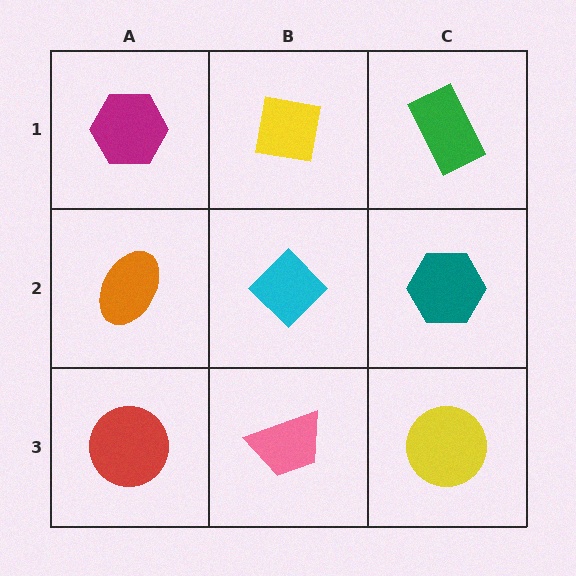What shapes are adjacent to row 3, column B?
A cyan diamond (row 2, column B), a red circle (row 3, column A), a yellow circle (row 3, column C).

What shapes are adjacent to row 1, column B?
A cyan diamond (row 2, column B), a magenta hexagon (row 1, column A), a green rectangle (row 1, column C).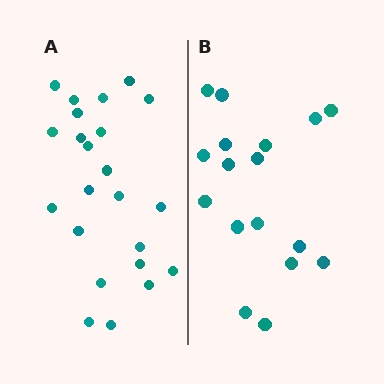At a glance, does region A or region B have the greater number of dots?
Region A (the left region) has more dots.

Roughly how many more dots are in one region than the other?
Region A has about 6 more dots than region B.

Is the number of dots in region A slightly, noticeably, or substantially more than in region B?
Region A has noticeably more, but not dramatically so. The ratio is roughly 1.4 to 1.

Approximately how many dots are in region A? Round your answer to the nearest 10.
About 20 dots. (The exact count is 23, which rounds to 20.)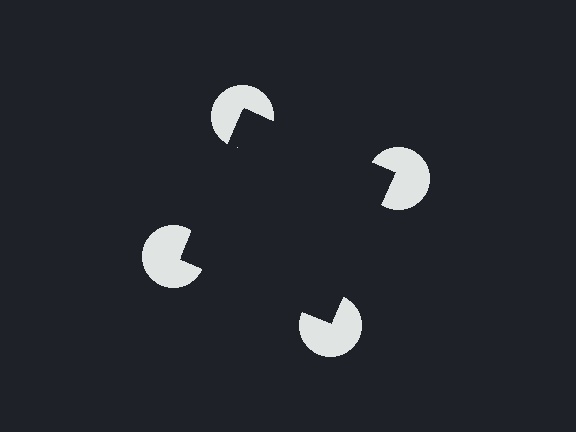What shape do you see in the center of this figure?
An illusory square — its edges are inferred from the aligned wedge cuts in the pac-man discs, not physically drawn.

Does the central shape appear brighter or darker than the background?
It typically appears slightly darker than the background, even though no actual brightness change is drawn.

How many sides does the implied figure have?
4 sides.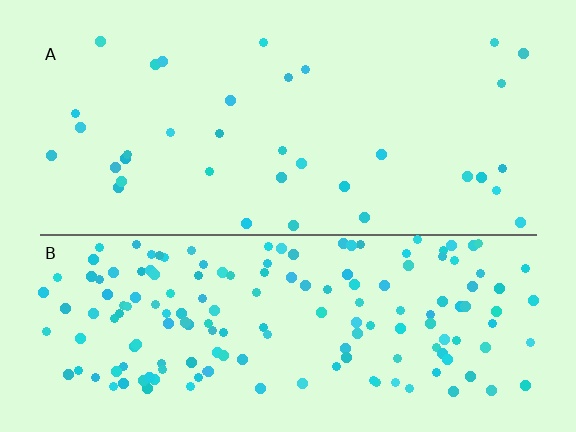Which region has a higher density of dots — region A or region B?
B (the bottom).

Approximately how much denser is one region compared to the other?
Approximately 4.8× — region B over region A.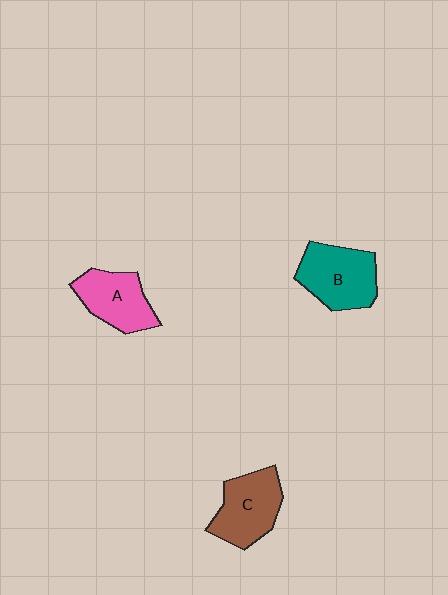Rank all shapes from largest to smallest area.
From largest to smallest: B (teal), C (brown), A (pink).